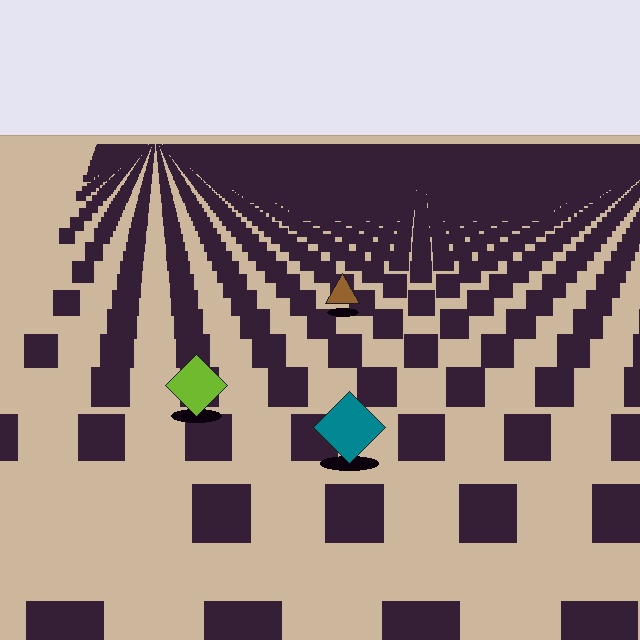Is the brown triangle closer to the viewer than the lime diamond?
No. The lime diamond is closer — you can tell from the texture gradient: the ground texture is coarser near it.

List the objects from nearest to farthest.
From nearest to farthest: the teal diamond, the lime diamond, the brown triangle.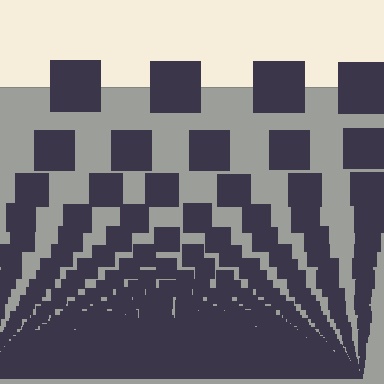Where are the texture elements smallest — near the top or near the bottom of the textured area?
Near the bottom.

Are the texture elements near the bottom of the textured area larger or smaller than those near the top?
Smaller. The gradient is inverted — elements near the bottom are smaller and denser.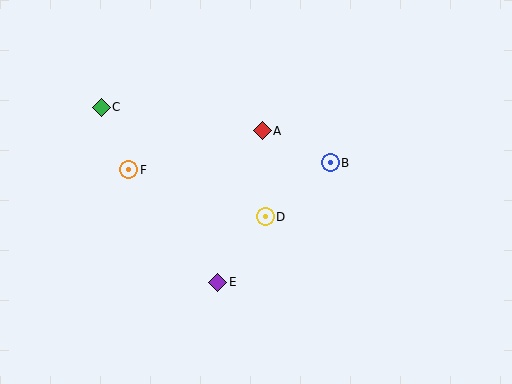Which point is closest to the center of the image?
Point D at (265, 217) is closest to the center.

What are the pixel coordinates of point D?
Point D is at (265, 217).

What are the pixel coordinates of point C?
Point C is at (101, 107).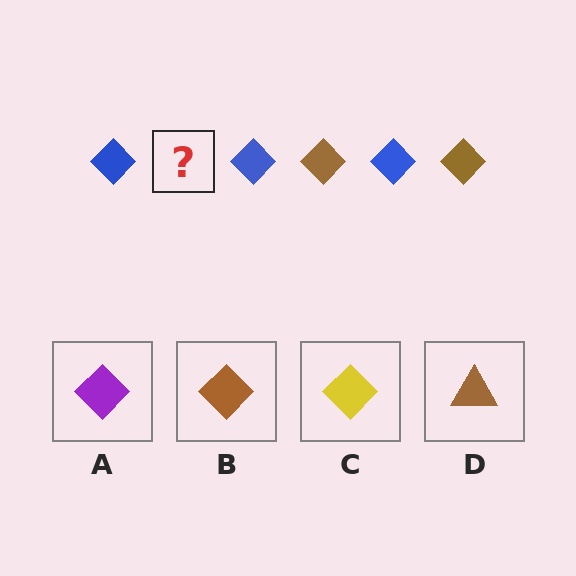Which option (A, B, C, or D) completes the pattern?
B.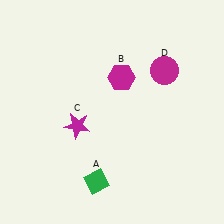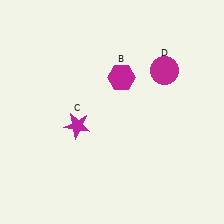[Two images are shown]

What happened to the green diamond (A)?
The green diamond (A) was removed in Image 2. It was in the bottom-left area of Image 1.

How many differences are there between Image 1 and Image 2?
There is 1 difference between the two images.